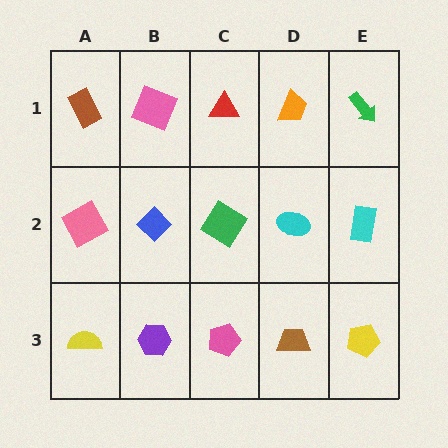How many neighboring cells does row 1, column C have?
3.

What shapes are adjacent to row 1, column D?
A cyan ellipse (row 2, column D), a red triangle (row 1, column C), a green arrow (row 1, column E).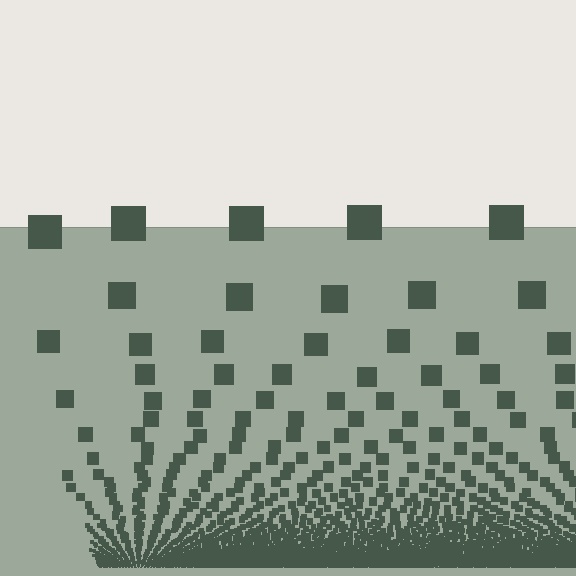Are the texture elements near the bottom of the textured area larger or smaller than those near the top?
Smaller. The gradient is inverted — elements near the bottom are smaller and denser.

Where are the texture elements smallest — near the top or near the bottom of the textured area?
Near the bottom.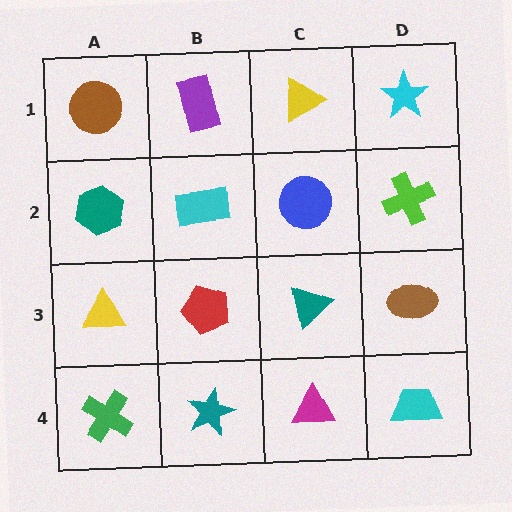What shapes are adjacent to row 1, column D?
A lime cross (row 2, column D), a yellow triangle (row 1, column C).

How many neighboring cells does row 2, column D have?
3.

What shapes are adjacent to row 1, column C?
A blue circle (row 2, column C), a purple rectangle (row 1, column B), a cyan star (row 1, column D).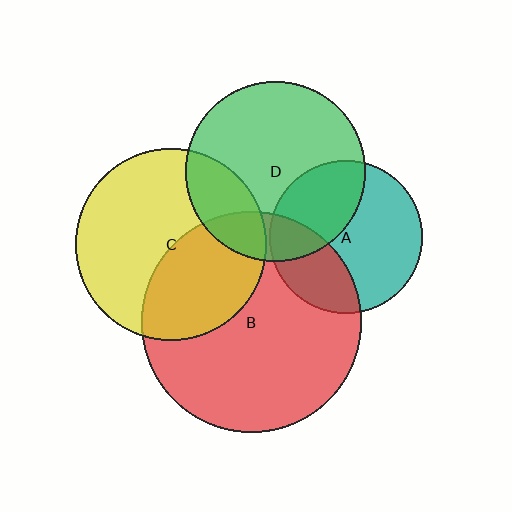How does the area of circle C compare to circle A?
Approximately 1.6 times.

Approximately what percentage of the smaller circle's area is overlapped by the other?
Approximately 15%.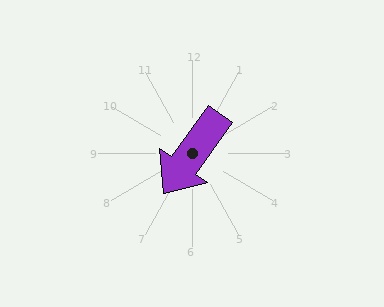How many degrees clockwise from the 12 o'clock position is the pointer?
Approximately 216 degrees.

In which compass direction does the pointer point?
Southwest.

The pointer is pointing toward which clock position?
Roughly 7 o'clock.